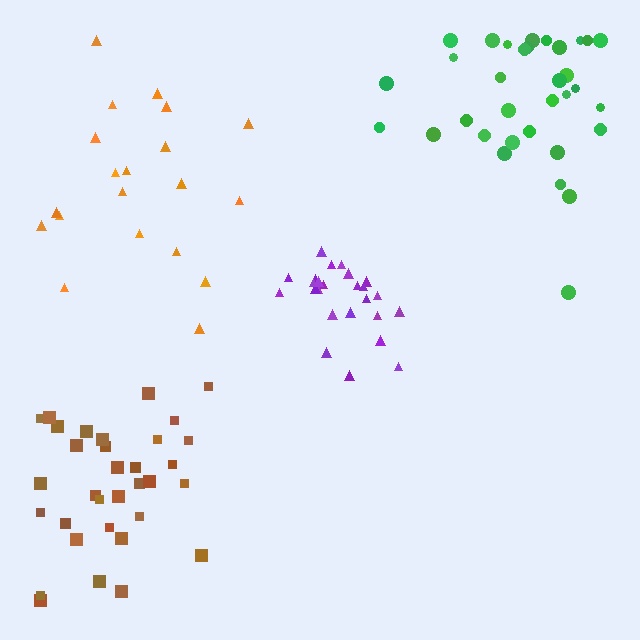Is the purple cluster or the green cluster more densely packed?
Purple.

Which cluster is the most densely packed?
Purple.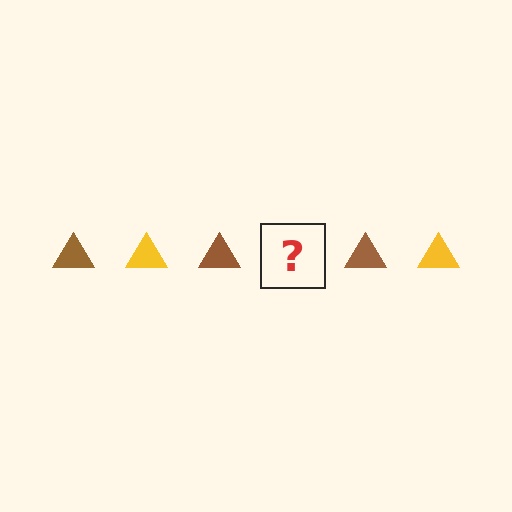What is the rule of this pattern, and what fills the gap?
The rule is that the pattern cycles through brown, yellow triangles. The gap should be filled with a yellow triangle.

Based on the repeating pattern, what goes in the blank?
The blank should be a yellow triangle.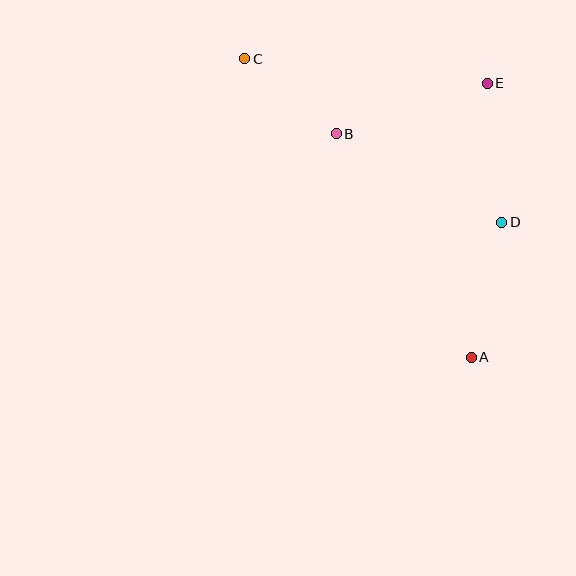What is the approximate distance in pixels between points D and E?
The distance between D and E is approximately 140 pixels.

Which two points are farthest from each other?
Points A and C are farthest from each other.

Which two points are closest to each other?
Points B and C are closest to each other.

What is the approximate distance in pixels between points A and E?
The distance between A and E is approximately 274 pixels.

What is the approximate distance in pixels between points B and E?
The distance between B and E is approximately 159 pixels.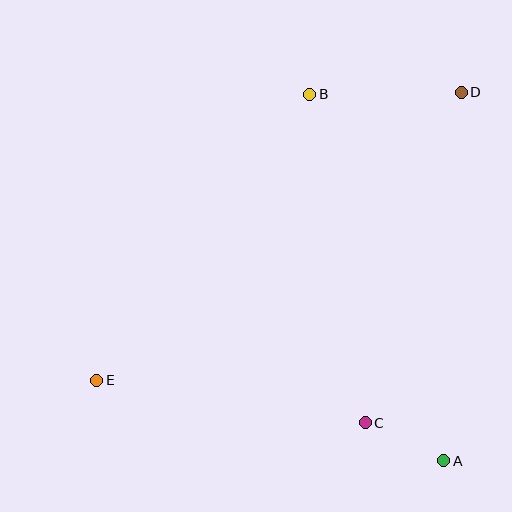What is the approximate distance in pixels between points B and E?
The distance between B and E is approximately 357 pixels.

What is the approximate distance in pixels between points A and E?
The distance between A and E is approximately 356 pixels.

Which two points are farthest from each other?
Points D and E are farthest from each other.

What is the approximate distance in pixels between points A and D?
The distance between A and D is approximately 369 pixels.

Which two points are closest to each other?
Points A and C are closest to each other.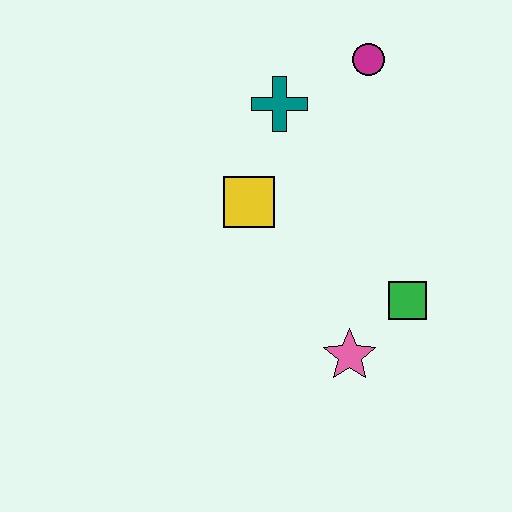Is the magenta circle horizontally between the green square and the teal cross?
Yes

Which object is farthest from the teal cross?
The pink star is farthest from the teal cross.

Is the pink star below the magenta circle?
Yes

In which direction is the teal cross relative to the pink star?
The teal cross is above the pink star.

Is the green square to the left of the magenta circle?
No